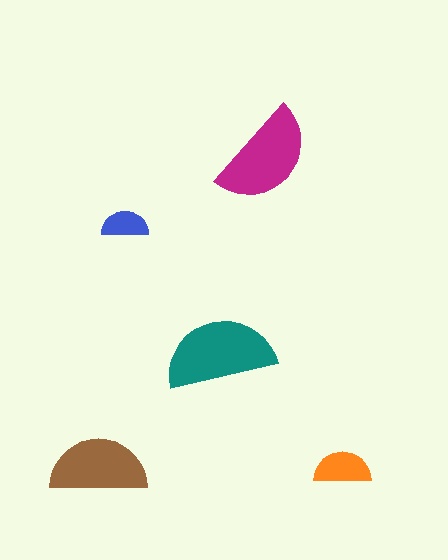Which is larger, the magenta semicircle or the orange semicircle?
The magenta one.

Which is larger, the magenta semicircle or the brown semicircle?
The magenta one.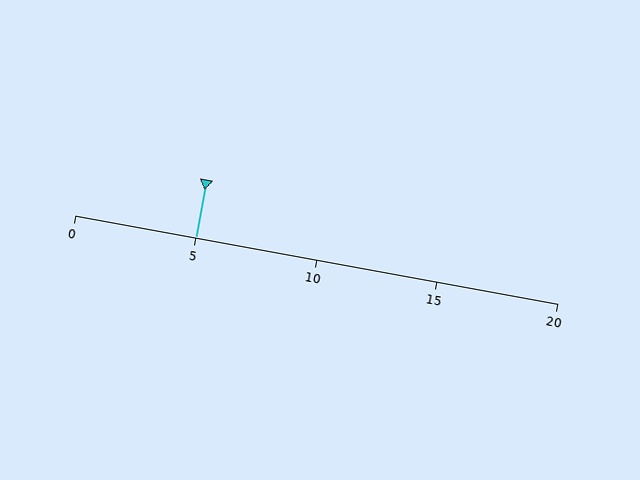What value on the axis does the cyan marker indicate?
The marker indicates approximately 5.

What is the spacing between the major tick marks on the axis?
The major ticks are spaced 5 apart.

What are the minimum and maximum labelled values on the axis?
The axis runs from 0 to 20.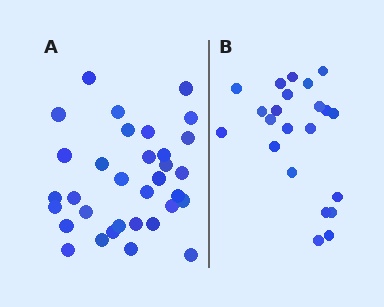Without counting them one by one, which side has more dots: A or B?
Region A (the left region) has more dots.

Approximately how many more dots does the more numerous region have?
Region A has roughly 12 or so more dots than region B.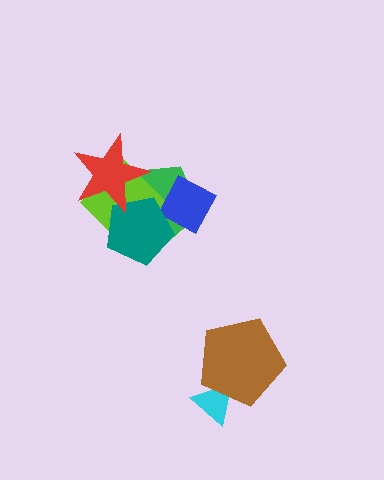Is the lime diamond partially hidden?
Yes, it is partially covered by another shape.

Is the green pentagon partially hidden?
Yes, it is partially covered by another shape.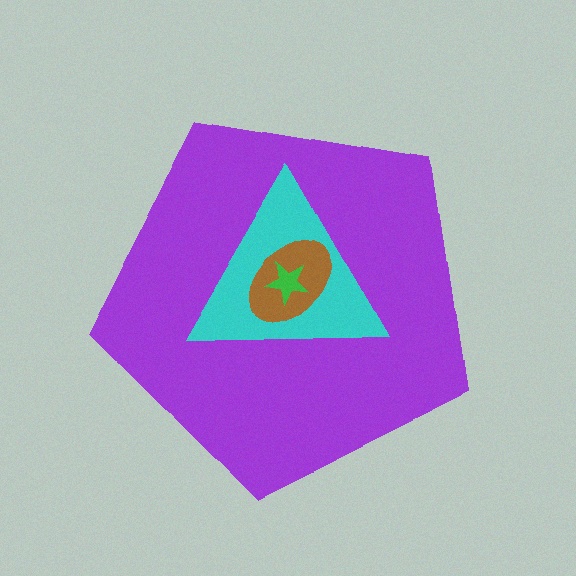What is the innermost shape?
The green star.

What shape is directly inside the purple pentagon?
The cyan triangle.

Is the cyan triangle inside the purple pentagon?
Yes.